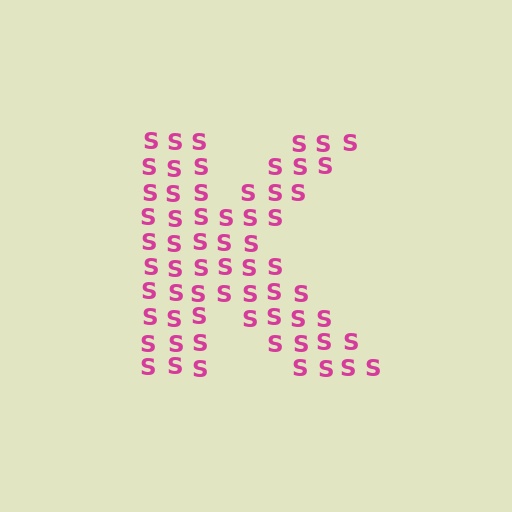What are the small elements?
The small elements are letter S's.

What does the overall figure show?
The overall figure shows the letter K.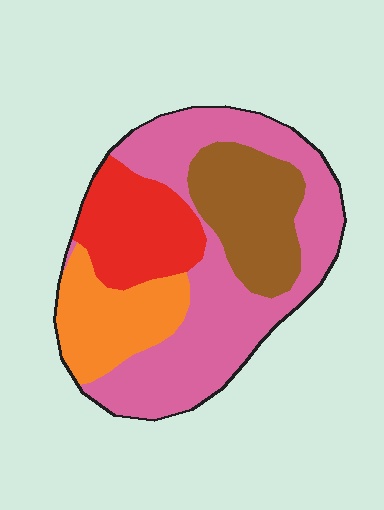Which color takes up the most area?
Pink, at roughly 45%.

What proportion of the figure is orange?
Orange covers about 15% of the figure.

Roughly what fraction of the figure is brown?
Brown takes up between a sixth and a third of the figure.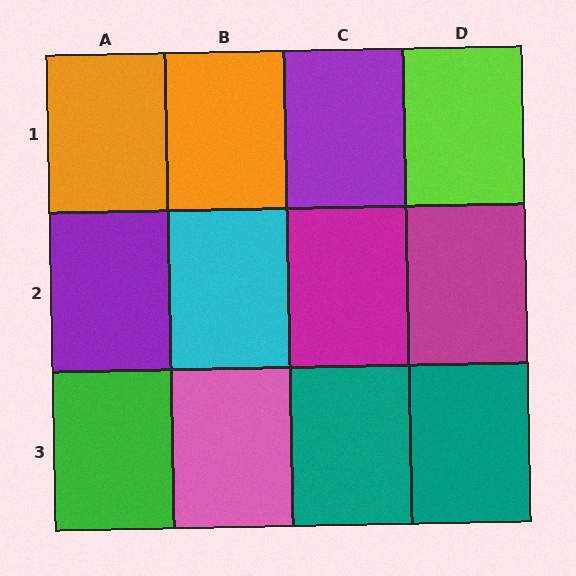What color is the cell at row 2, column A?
Purple.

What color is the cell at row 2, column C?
Magenta.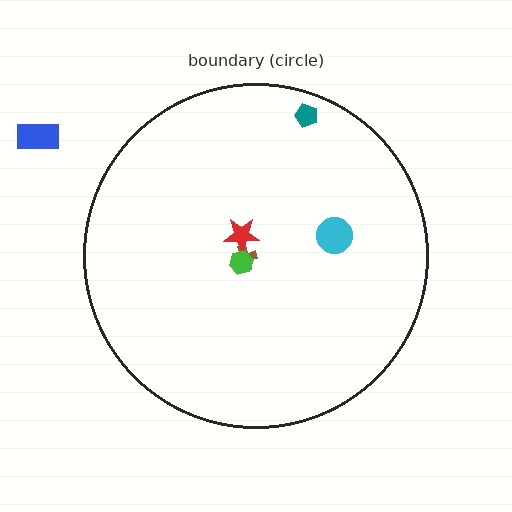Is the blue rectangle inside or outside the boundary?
Outside.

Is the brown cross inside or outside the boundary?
Inside.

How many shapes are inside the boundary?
5 inside, 1 outside.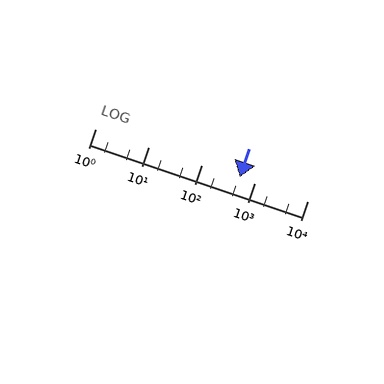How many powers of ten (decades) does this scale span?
The scale spans 4 decades, from 1 to 10000.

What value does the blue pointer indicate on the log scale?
The pointer indicates approximately 520.